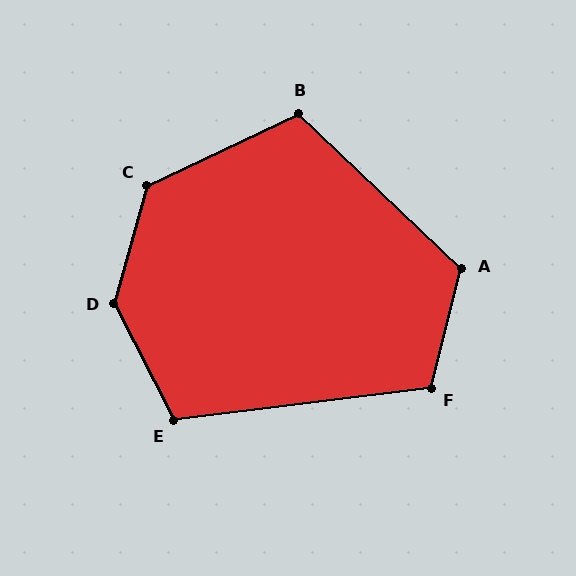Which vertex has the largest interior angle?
D, at approximately 137 degrees.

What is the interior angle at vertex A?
Approximately 119 degrees (obtuse).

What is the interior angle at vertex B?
Approximately 111 degrees (obtuse).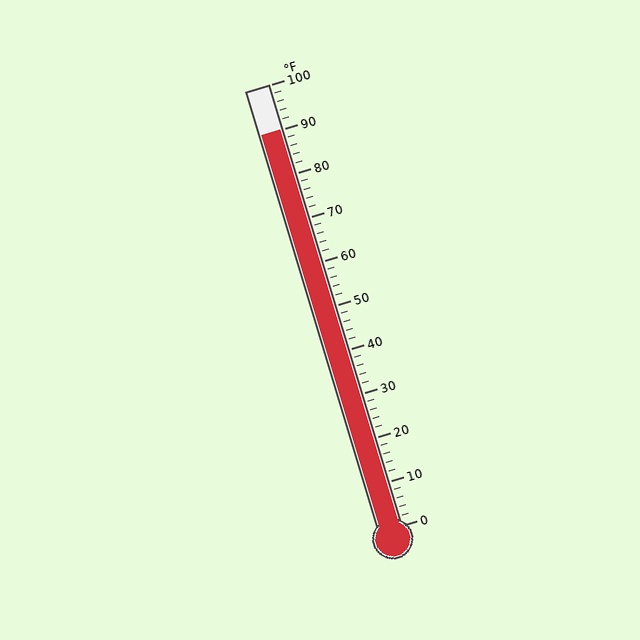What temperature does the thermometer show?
The thermometer shows approximately 90°F.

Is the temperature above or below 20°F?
The temperature is above 20°F.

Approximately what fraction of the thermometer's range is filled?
The thermometer is filled to approximately 90% of its range.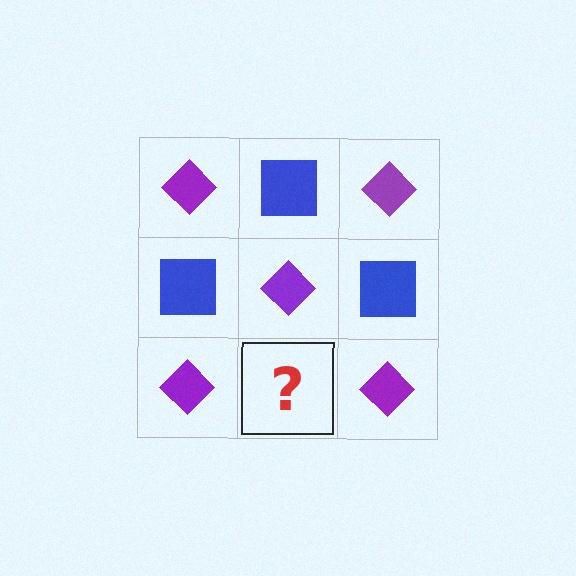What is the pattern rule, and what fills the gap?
The rule is that it alternates purple diamond and blue square in a checkerboard pattern. The gap should be filled with a blue square.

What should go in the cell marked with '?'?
The missing cell should contain a blue square.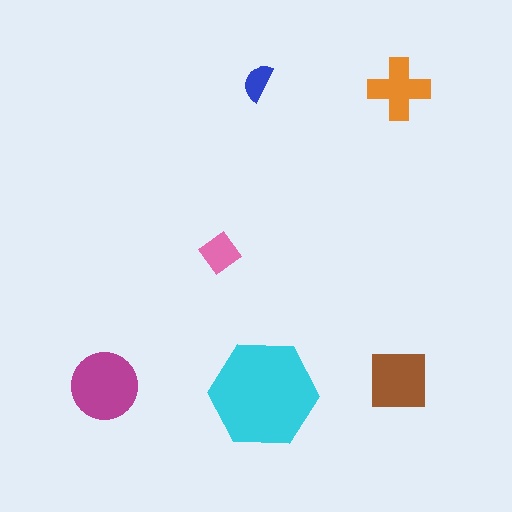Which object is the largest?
The cyan hexagon.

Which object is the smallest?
The blue semicircle.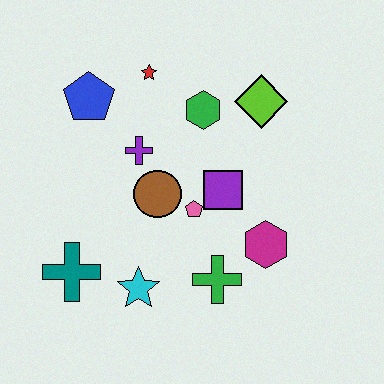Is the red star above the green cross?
Yes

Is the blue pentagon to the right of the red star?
No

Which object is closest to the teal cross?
The cyan star is closest to the teal cross.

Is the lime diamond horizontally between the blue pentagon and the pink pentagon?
No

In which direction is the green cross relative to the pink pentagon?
The green cross is below the pink pentagon.